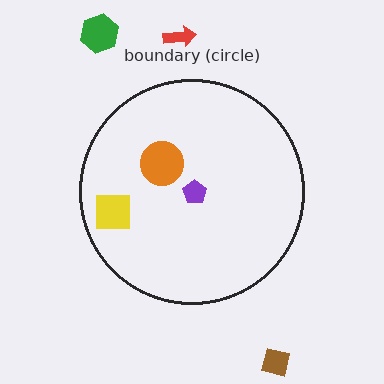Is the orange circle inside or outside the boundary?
Inside.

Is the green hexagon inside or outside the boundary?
Outside.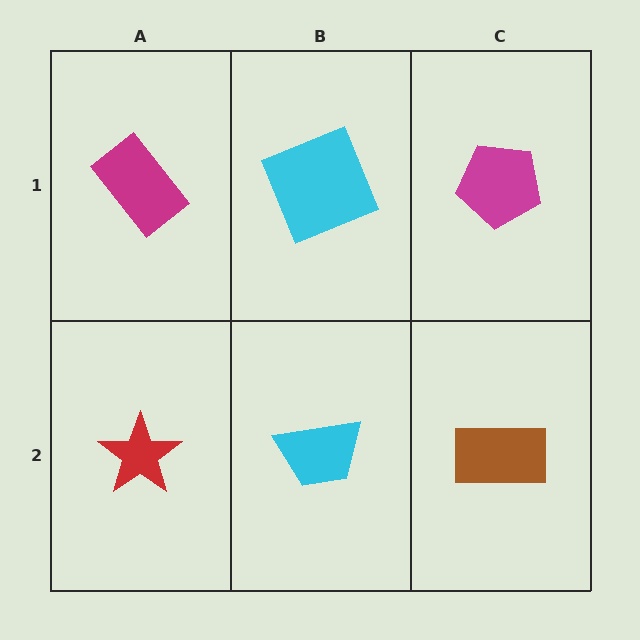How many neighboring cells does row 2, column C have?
2.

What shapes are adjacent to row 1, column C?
A brown rectangle (row 2, column C), a cyan square (row 1, column B).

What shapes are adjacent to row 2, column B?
A cyan square (row 1, column B), a red star (row 2, column A), a brown rectangle (row 2, column C).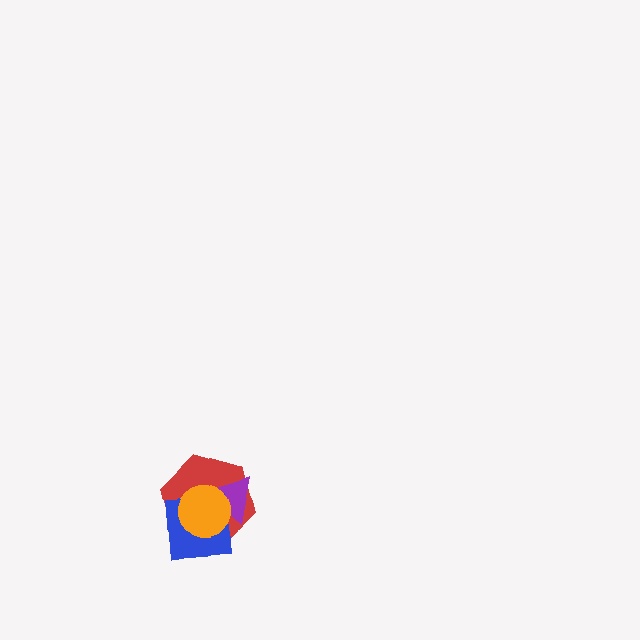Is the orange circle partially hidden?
No, no other shape covers it.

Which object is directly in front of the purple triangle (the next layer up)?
The blue square is directly in front of the purple triangle.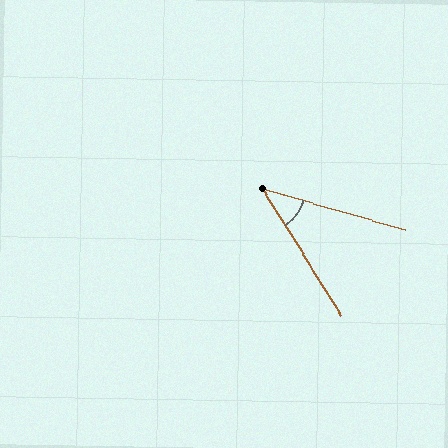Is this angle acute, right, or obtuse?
It is acute.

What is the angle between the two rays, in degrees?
Approximately 42 degrees.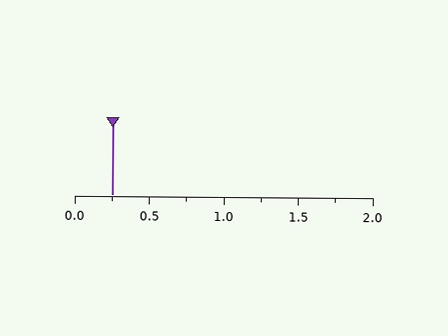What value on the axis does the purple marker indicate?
The marker indicates approximately 0.25.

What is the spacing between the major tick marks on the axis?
The major ticks are spaced 0.5 apart.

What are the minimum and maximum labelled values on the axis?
The axis runs from 0.0 to 2.0.